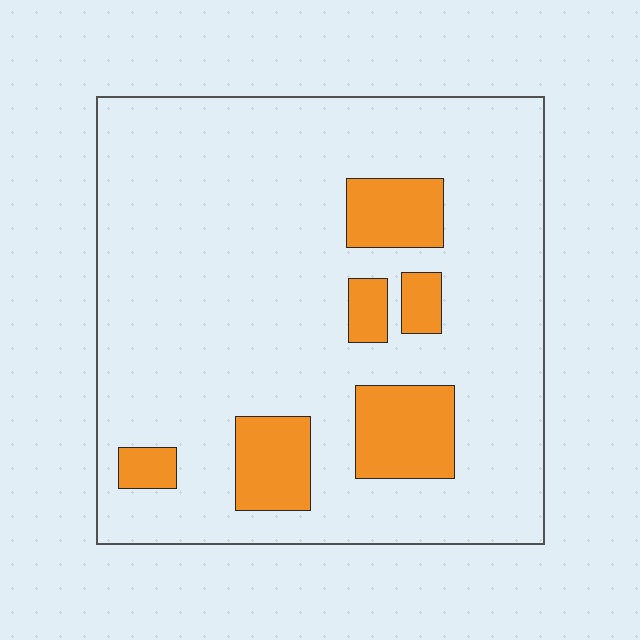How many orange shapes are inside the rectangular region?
6.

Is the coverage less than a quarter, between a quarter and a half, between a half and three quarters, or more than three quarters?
Less than a quarter.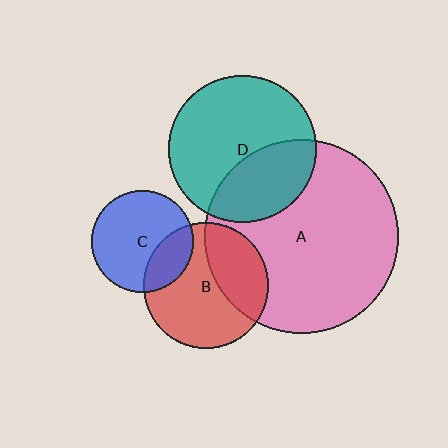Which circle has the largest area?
Circle A (pink).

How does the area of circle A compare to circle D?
Approximately 1.7 times.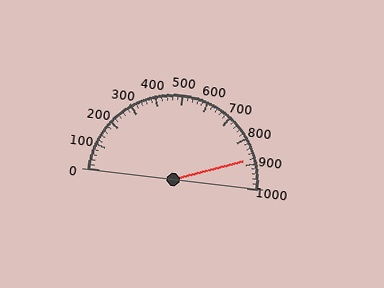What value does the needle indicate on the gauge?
The needle indicates approximately 880.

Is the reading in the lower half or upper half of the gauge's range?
The reading is in the upper half of the range (0 to 1000).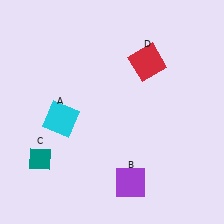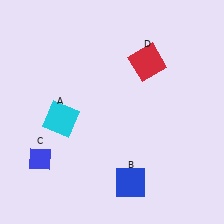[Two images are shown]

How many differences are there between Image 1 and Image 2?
There are 2 differences between the two images.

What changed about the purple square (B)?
In Image 1, B is purple. In Image 2, it changed to blue.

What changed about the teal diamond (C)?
In Image 1, C is teal. In Image 2, it changed to blue.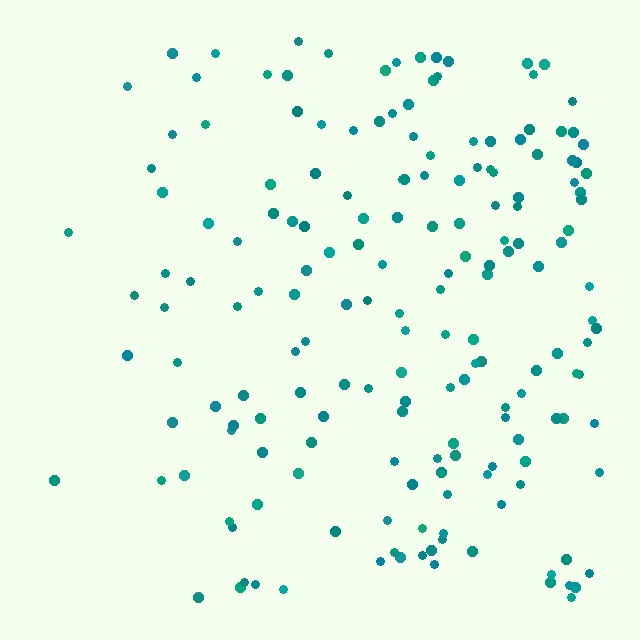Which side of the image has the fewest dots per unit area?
The left.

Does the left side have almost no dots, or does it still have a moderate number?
Still a moderate number, just noticeably fewer than the right.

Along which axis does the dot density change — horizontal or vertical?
Horizontal.